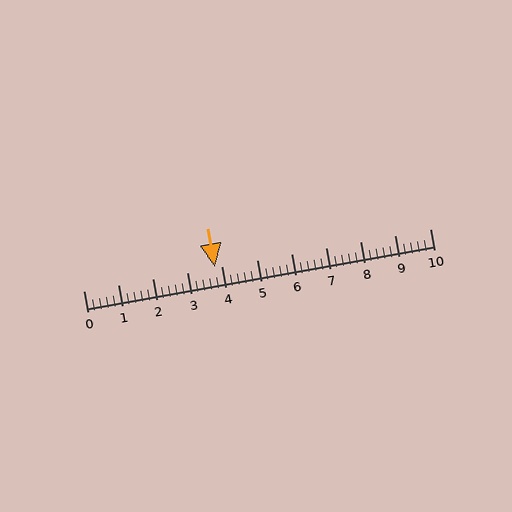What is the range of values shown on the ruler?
The ruler shows values from 0 to 10.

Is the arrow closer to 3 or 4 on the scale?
The arrow is closer to 4.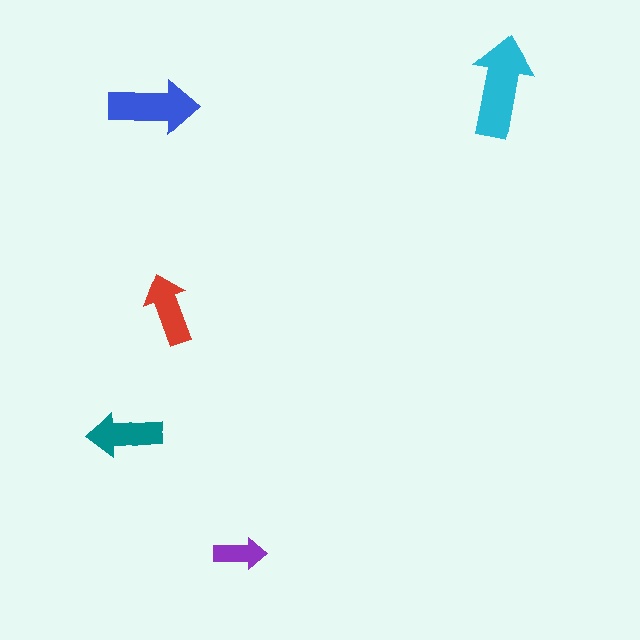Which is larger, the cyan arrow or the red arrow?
The cyan one.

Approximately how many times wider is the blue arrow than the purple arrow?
About 1.5 times wider.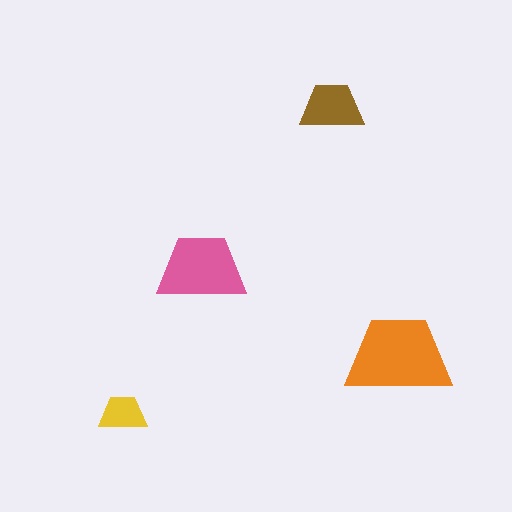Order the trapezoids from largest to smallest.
the orange one, the pink one, the brown one, the yellow one.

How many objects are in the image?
There are 4 objects in the image.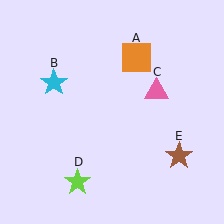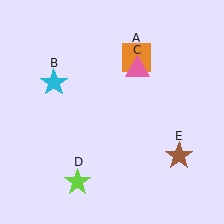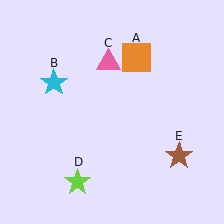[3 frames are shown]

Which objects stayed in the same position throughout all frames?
Orange square (object A) and cyan star (object B) and lime star (object D) and brown star (object E) remained stationary.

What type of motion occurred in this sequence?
The pink triangle (object C) rotated counterclockwise around the center of the scene.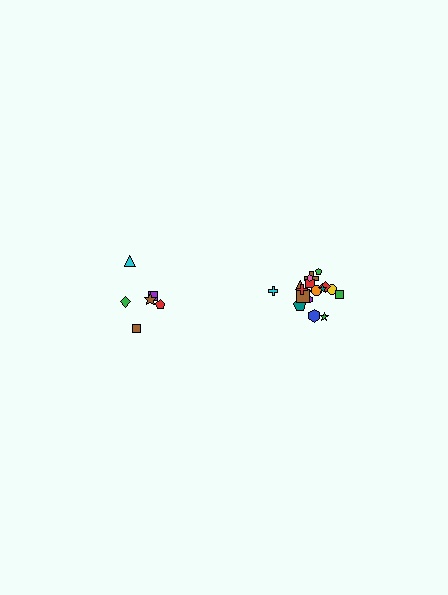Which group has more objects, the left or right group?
The right group.